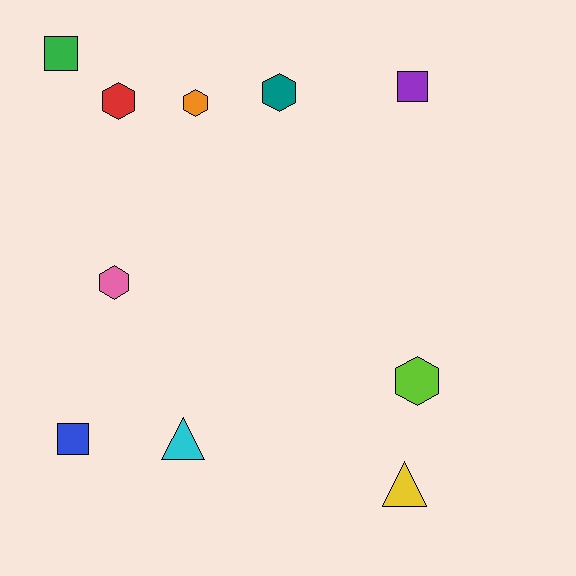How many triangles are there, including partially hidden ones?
There are 2 triangles.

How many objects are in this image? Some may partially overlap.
There are 10 objects.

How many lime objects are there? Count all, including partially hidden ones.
There is 1 lime object.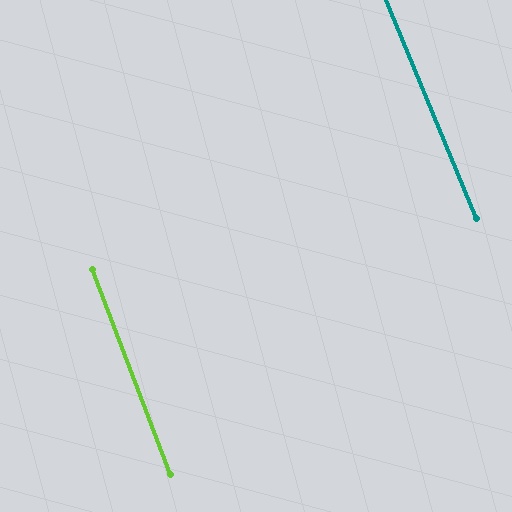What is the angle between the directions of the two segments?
Approximately 2 degrees.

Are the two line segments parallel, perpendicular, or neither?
Parallel — their directions differ by only 1.6°.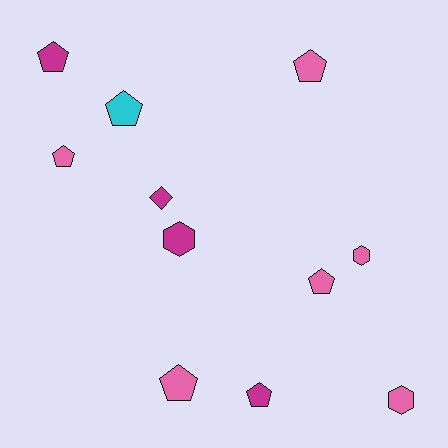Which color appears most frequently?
Pink, with 6 objects.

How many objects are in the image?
There are 11 objects.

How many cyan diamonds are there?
There are no cyan diamonds.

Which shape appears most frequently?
Pentagon, with 7 objects.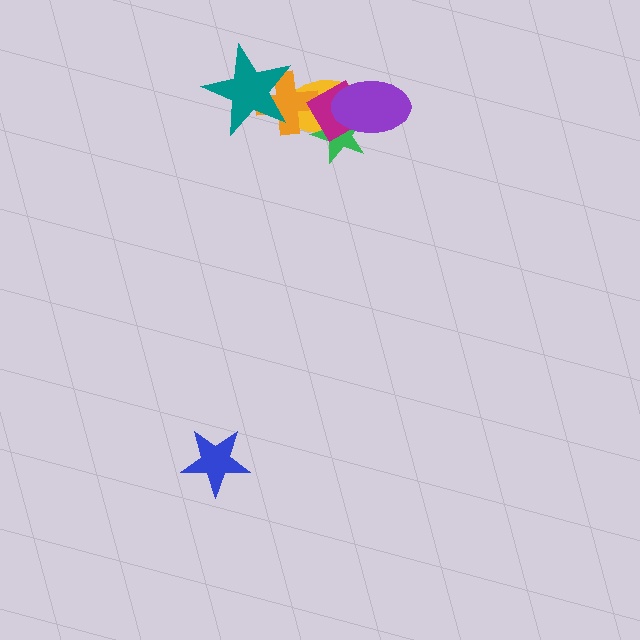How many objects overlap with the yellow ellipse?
5 objects overlap with the yellow ellipse.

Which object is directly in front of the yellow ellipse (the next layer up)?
The orange cross is directly in front of the yellow ellipse.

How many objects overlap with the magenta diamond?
4 objects overlap with the magenta diamond.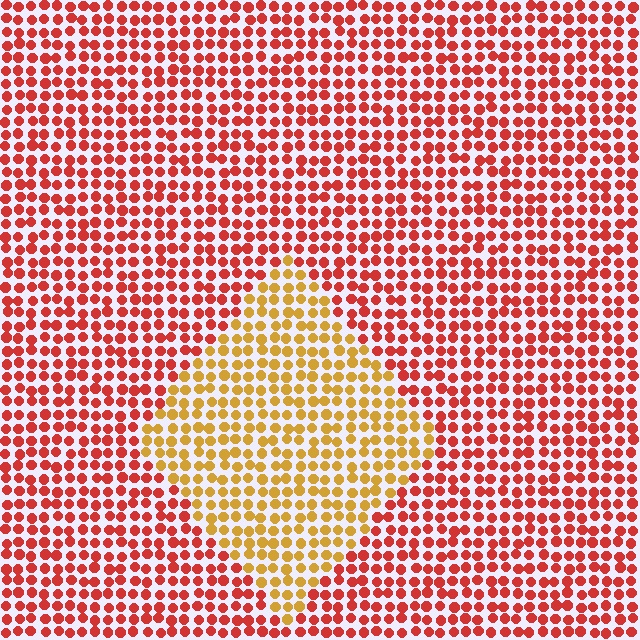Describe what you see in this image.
The image is filled with small red elements in a uniform arrangement. A diamond-shaped region is visible where the elements are tinted to a slightly different hue, forming a subtle color boundary.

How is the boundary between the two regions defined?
The boundary is defined purely by a slight shift in hue (about 41 degrees). Spacing, size, and orientation are identical on both sides.